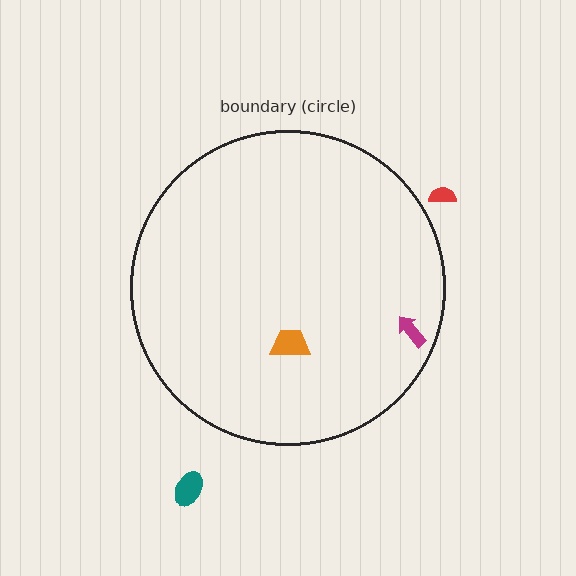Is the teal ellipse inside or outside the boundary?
Outside.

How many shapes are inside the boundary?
2 inside, 2 outside.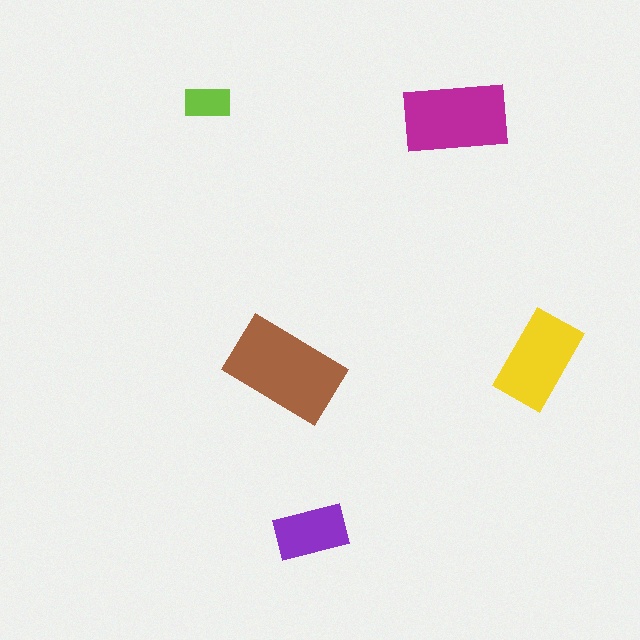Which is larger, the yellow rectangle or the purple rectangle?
The yellow one.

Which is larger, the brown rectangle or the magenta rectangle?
The brown one.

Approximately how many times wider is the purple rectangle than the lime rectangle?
About 1.5 times wider.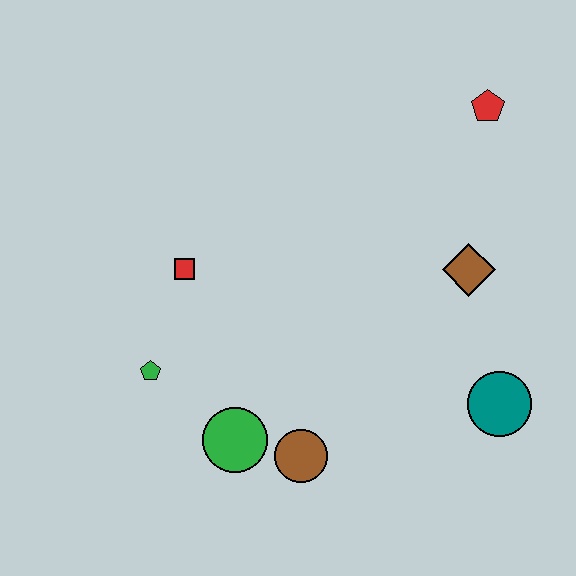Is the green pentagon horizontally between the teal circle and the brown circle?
No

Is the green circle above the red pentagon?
No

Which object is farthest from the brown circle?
The red pentagon is farthest from the brown circle.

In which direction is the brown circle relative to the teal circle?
The brown circle is to the left of the teal circle.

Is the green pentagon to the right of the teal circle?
No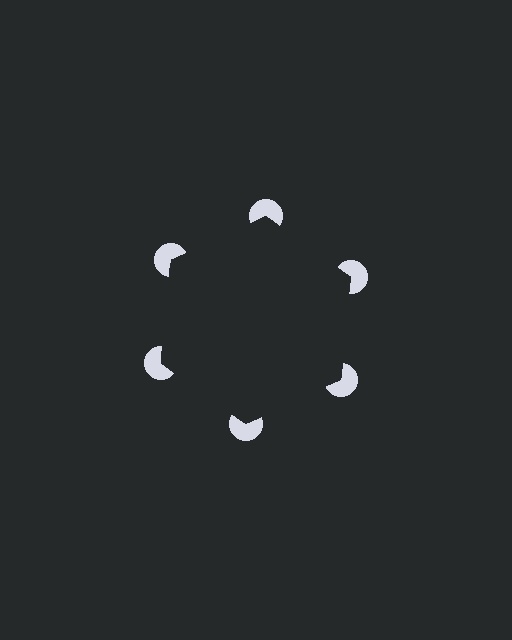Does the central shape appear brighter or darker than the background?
It typically appears slightly darker than the background, even though no actual brightness change is drawn.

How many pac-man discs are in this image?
There are 6 — one at each vertex of the illusory hexagon.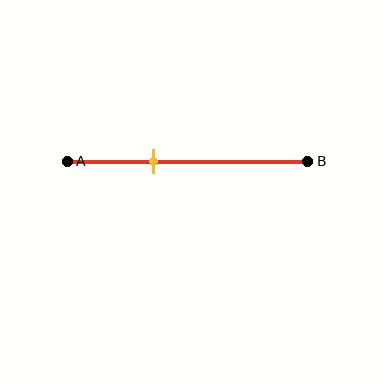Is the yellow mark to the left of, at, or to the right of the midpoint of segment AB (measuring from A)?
The yellow mark is to the left of the midpoint of segment AB.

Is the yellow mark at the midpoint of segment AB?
No, the mark is at about 35% from A, not at the 50% midpoint.